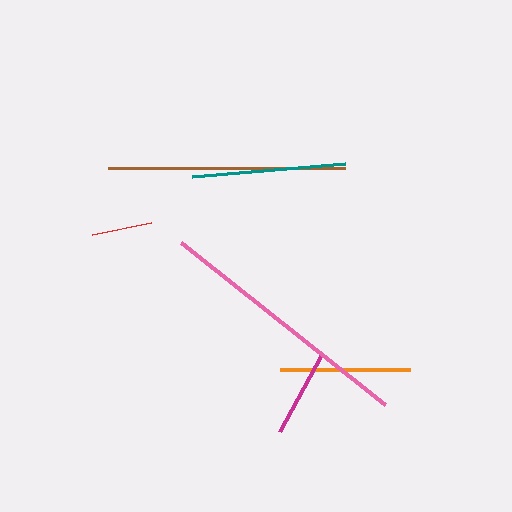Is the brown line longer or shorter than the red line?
The brown line is longer than the red line.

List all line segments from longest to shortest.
From longest to shortest: pink, brown, teal, orange, magenta, red.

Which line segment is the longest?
The pink line is the longest at approximately 260 pixels.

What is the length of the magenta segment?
The magenta segment is approximately 88 pixels long.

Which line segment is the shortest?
The red line is the shortest at approximately 60 pixels.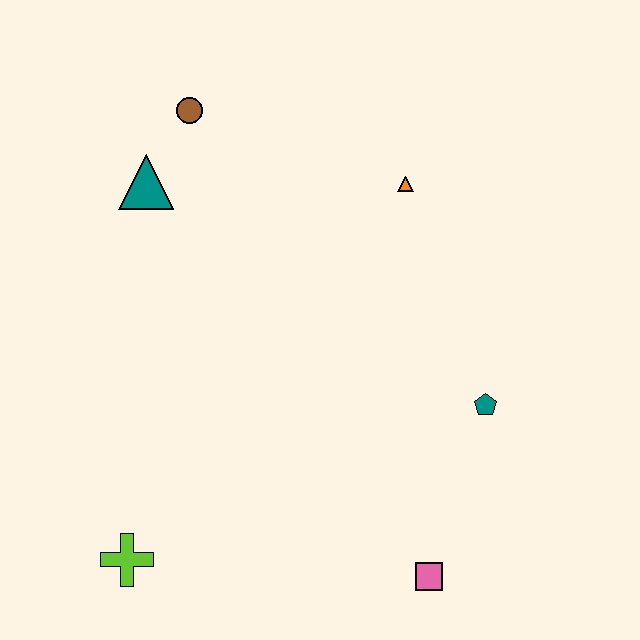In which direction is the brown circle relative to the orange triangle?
The brown circle is to the left of the orange triangle.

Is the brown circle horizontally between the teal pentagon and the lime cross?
Yes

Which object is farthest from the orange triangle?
The lime cross is farthest from the orange triangle.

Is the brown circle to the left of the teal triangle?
No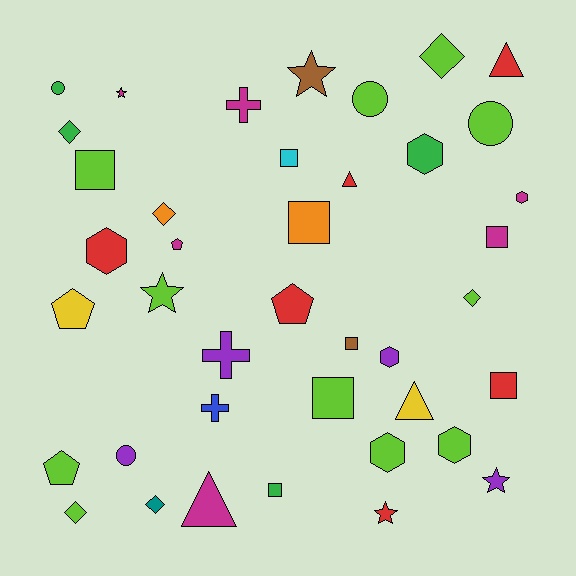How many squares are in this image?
There are 8 squares.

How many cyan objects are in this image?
There is 1 cyan object.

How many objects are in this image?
There are 40 objects.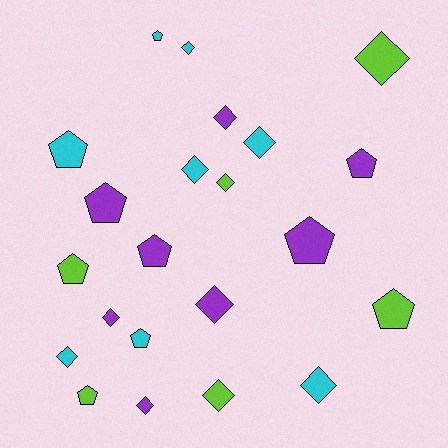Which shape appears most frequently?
Diamond, with 12 objects.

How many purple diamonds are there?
There are 4 purple diamonds.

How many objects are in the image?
There are 22 objects.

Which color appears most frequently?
Cyan, with 8 objects.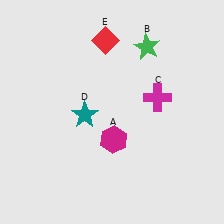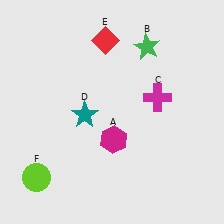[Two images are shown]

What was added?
A lime circle (F) was added in Image 2.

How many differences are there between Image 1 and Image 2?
There is 1 difference between the two images.